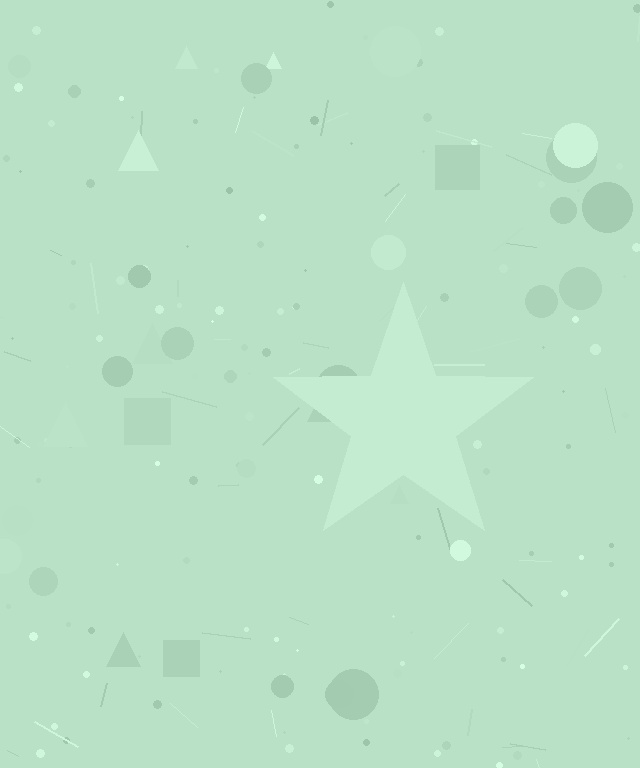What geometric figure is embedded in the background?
A star is embedded in the background.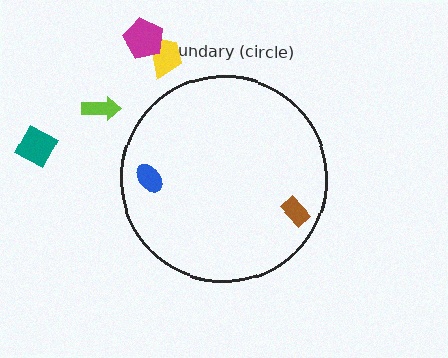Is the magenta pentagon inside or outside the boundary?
Outside.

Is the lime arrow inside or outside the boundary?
Outside.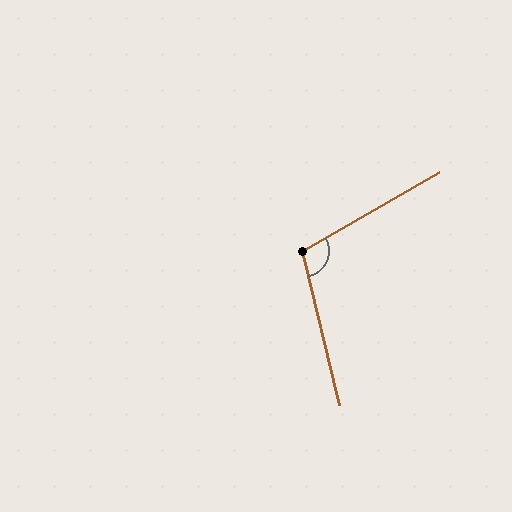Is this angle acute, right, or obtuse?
It is obtuse.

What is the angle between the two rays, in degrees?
Approximately 106 degrees.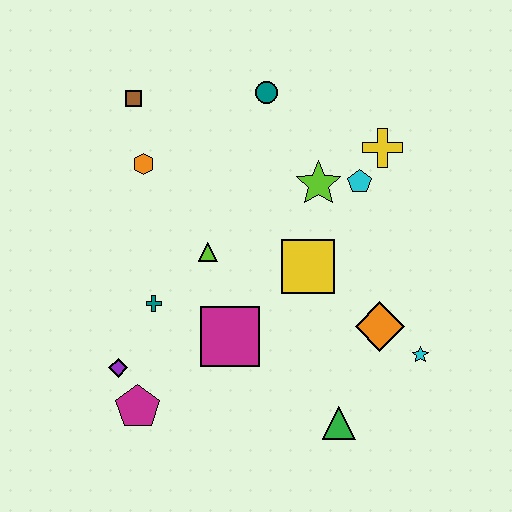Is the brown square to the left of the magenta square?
Yes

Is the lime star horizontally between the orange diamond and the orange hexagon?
Yes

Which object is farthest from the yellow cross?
The magenta pentagon is farthest from the yellow cross.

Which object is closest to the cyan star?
The orange diamond is closest to the cyan star.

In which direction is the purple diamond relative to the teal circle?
The purple diamond is below the teal circle.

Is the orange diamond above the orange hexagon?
No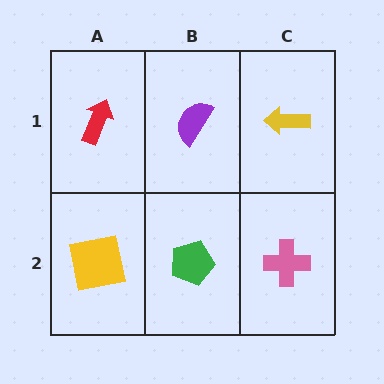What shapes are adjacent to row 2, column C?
A yellow arrow (row 1, column C), a green pentagon (row 2, column B).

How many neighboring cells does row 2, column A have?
2.